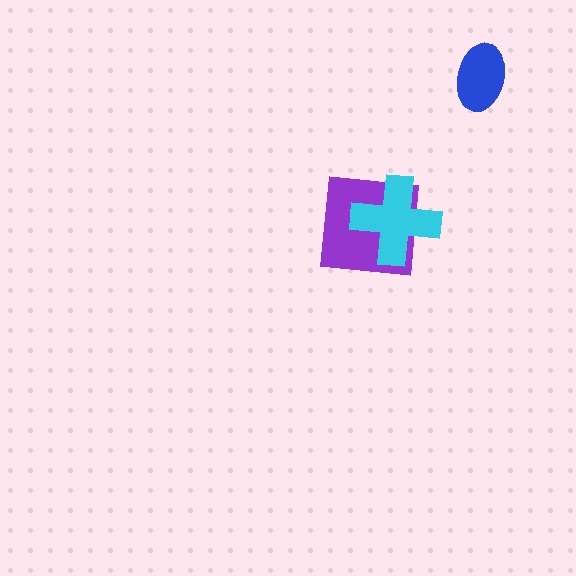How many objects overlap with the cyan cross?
1 object overlaps with the cyan cross.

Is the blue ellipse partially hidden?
No, no other shape covers it.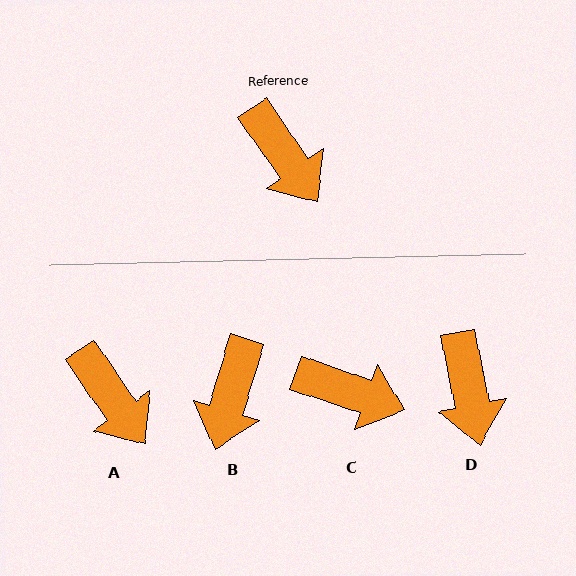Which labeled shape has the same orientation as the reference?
A.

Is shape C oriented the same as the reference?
No, it is off by about 36 degrees.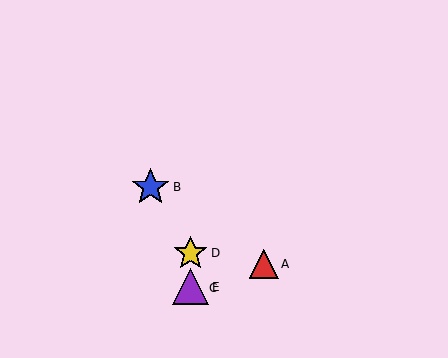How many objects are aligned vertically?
3 objects (C, D, E) are aligned vertically.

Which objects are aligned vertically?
Objects C, D, E are aligned vertically.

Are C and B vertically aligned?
No, C is at x≈191 and B is at x≈151.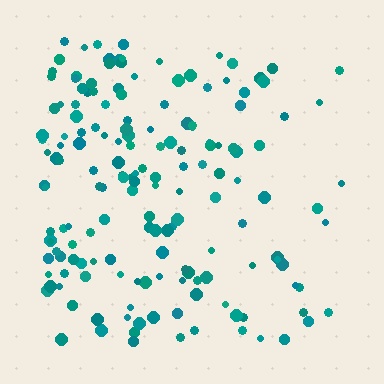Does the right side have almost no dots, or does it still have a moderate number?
Still a moderate number, just noticeably fewer than the left.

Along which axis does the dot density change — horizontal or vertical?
Horizontal.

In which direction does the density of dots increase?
From right to left, with the left side densest.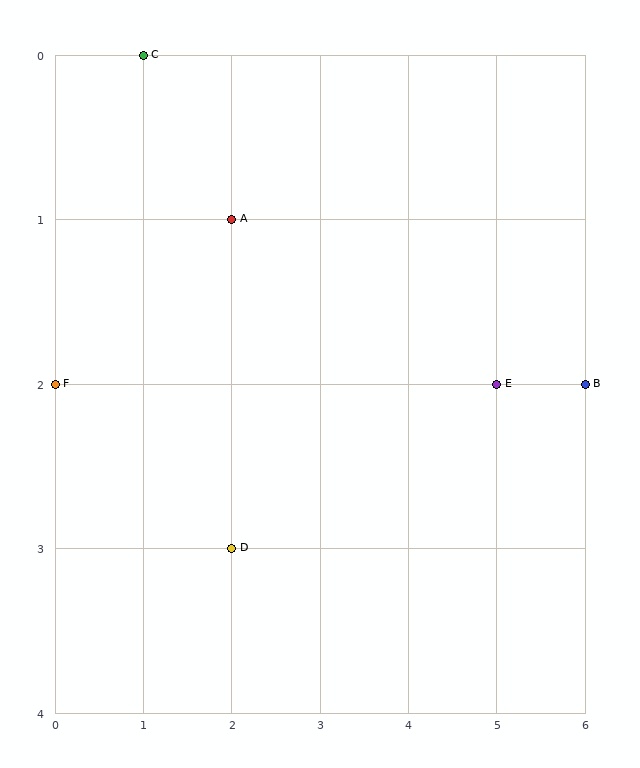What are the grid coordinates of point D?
Point D is at grid coordinates (2, 3).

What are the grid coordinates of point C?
Point C is at grid coordinates (1, 0).